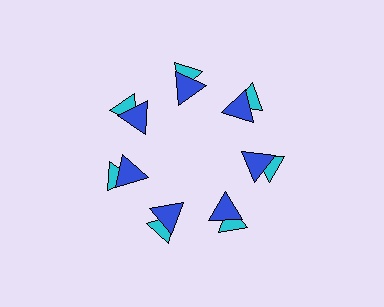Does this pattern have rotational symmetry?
Yes, this pattern has 7-fold rotational symmetry. It looks the same after rotating 51 degrees around the center.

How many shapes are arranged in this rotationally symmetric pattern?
There are 14 shapes, arranged in 7 groups of 2.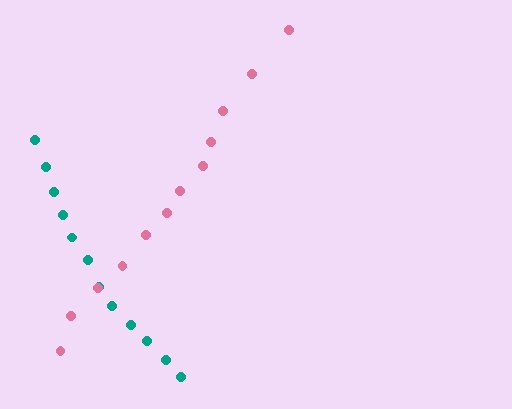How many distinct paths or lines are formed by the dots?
There are 2 distinct paths.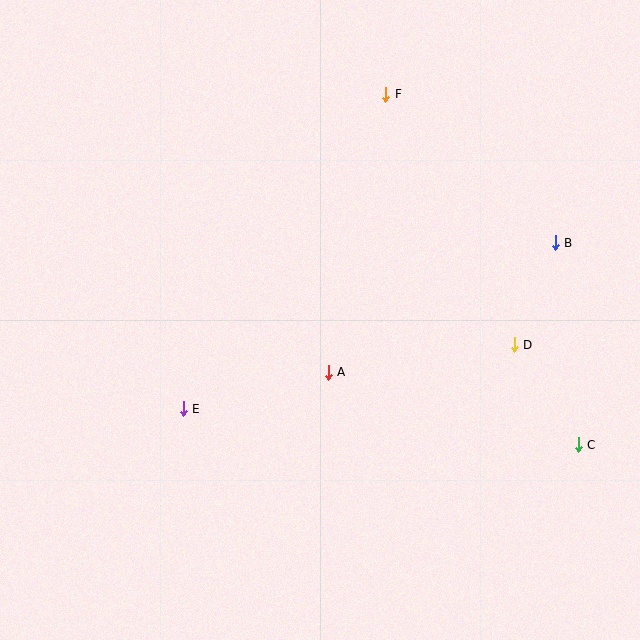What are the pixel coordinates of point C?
Point C is at (578, 445).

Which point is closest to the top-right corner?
Point B is closest to the top-right corner.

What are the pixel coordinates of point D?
Point D is at (514, 345).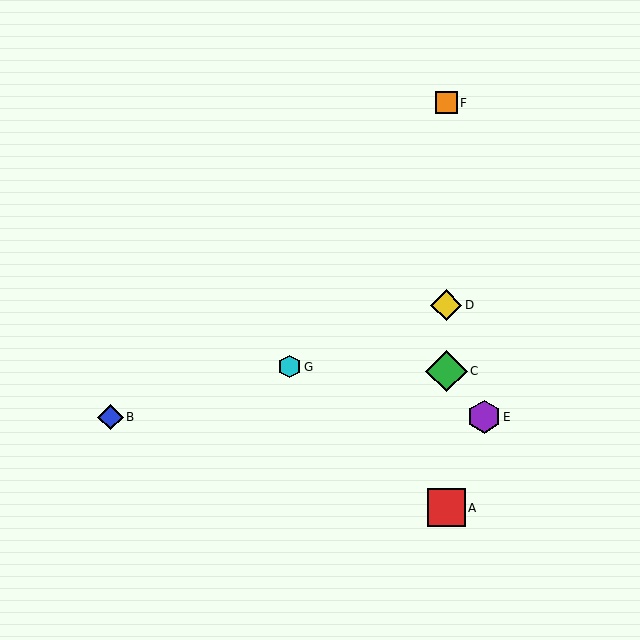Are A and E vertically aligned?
No, A is at x≈446 and E is at x≈484.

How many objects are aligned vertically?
4 objects (A, C, D, F) are aligned vertically.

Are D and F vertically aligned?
Yes, both are at x≈446.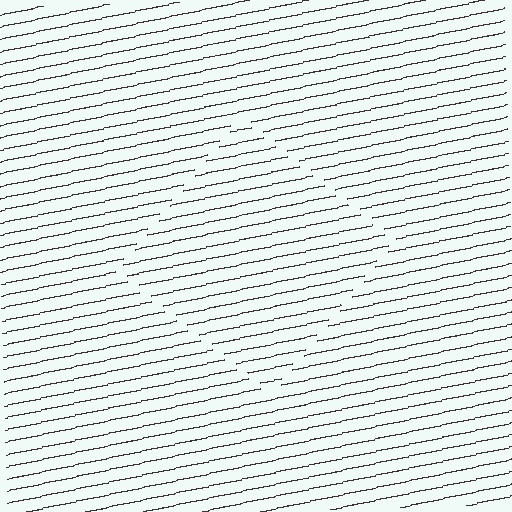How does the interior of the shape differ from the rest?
The interior of the shape contains the same grating, shifted by half a period — the contour is defined by the phase discontinuity where line-ends from the inner and outer gratings abut.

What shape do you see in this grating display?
An illusory square. The interior of the shape contains the same grating, shifted by half a period — the contour is defined by the phase discontinuity where line-ends from the inner and outer gratings abut.